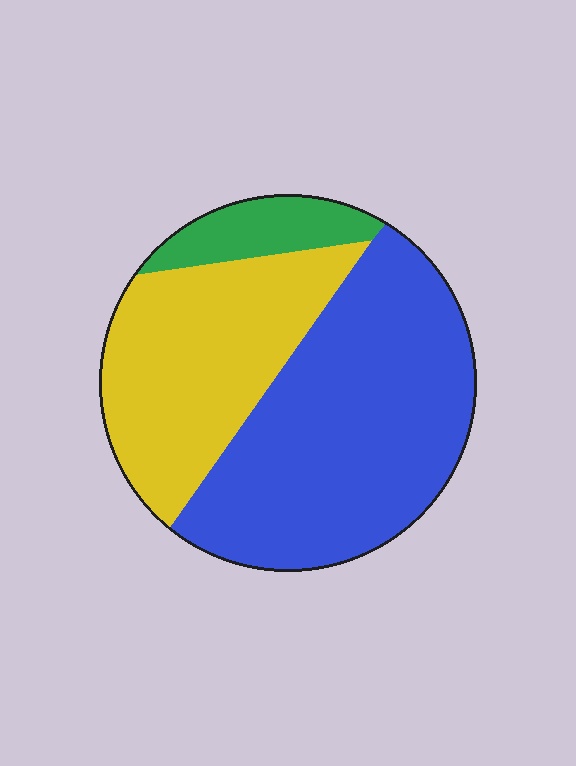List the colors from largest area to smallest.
From largest to smallest: blue, yellow, green.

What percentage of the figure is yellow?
Yellow takes up about three eighths (3/8) of the figure.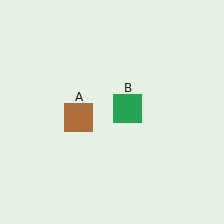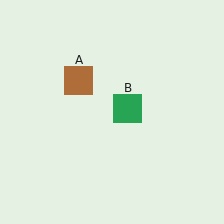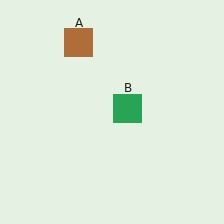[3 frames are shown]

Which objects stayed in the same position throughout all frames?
Green square (object B) remained stationary.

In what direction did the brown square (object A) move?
The brown square (object A) moved up.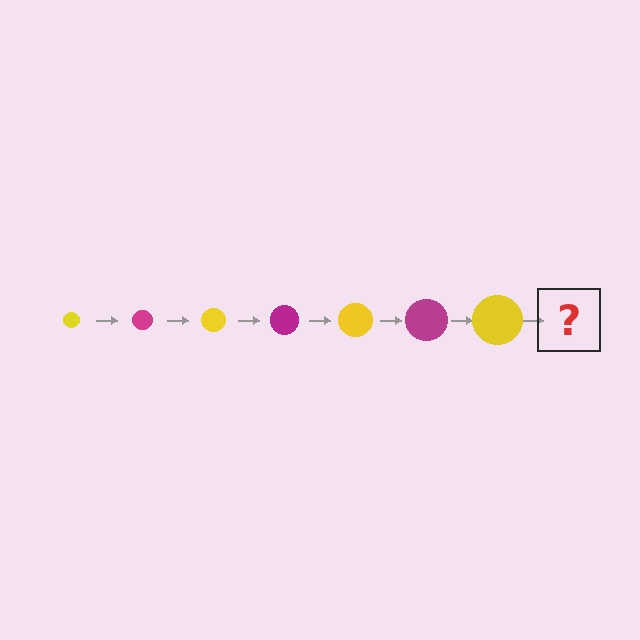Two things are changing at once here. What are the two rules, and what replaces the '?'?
The two rules are that the circle grows larger each step and the color cycles through yellow and magenta. The '?' should be a magenta circle, larger than the previous one.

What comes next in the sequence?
The next element should be a magenta circle, larger than the previous one.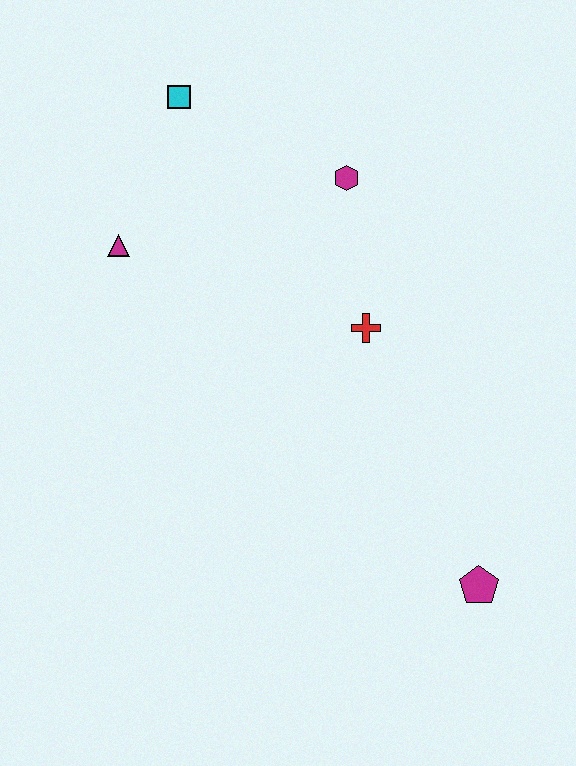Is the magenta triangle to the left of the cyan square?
Yes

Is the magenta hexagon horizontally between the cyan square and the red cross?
Yes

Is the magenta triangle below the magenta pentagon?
No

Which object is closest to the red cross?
The magenta hexagon is closest to the red cross.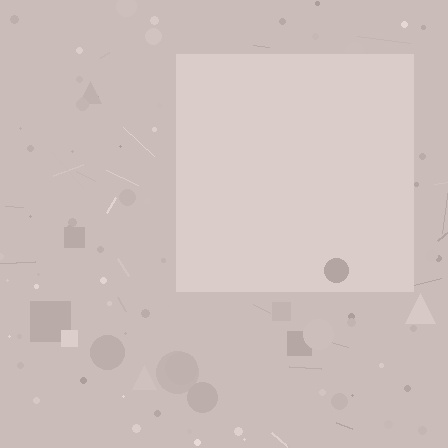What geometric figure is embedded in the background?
A square is embedded in the background.